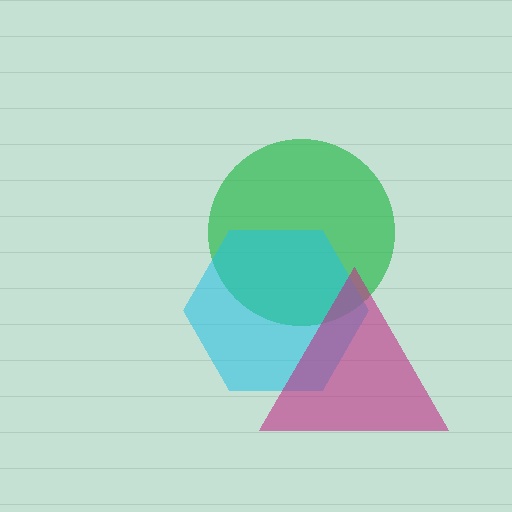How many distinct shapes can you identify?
There are 3 distinct shapes: a green circle, a cyan hexagon, a magenta triangle.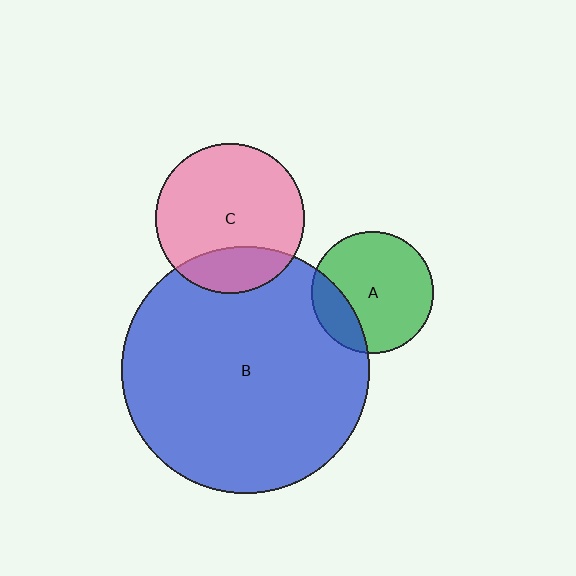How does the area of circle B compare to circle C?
Approximately 2.7 times.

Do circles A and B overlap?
Yes.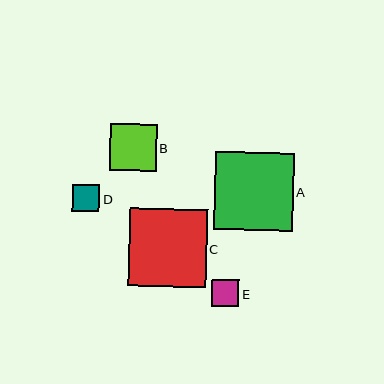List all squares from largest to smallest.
From largest to smallest: A, C, B, D, E.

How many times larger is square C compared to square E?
Square C is approximately 2.9 times the size of square E.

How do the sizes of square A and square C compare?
Square A and square C are approximately the same size.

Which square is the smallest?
Square E is the smallest with a size of approximately 27 pixels.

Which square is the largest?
Square A is the largest with a size of approximately 79 pixels.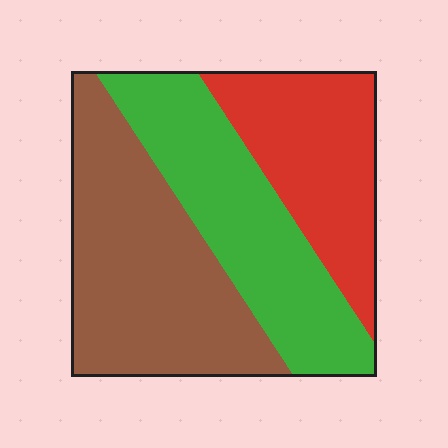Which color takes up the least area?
Red, at roughly 25%.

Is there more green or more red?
Green.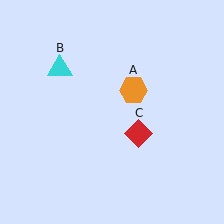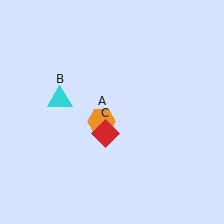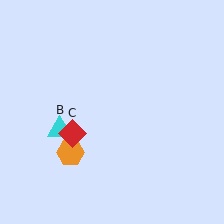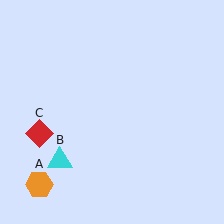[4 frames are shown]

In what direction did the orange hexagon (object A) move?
The orange hexagon (object A) moved down and to the left.